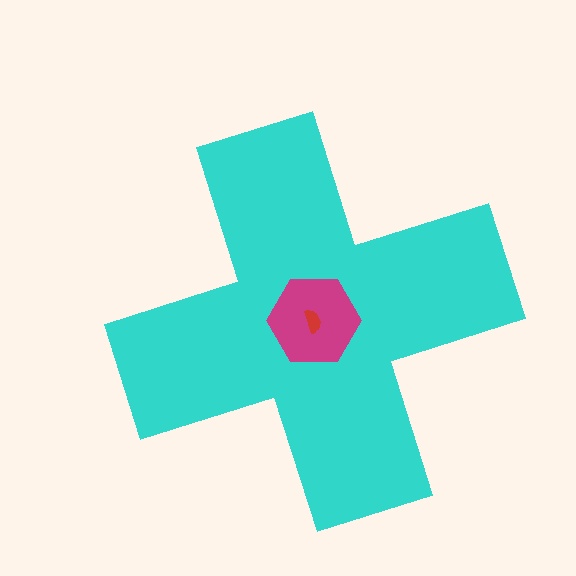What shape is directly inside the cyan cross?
The magenta hexagon.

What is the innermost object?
The red semicircle.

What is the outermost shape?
The cyan cross.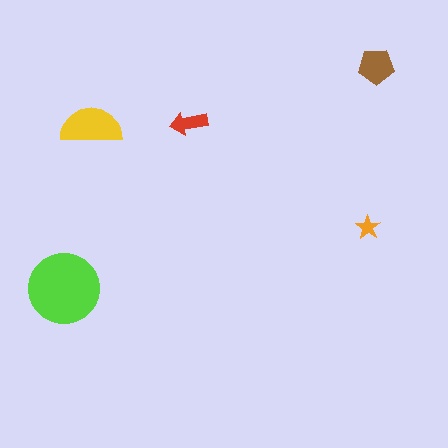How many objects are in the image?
There are 5 objects in the image.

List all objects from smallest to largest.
The orange star, the red arrow, the brown pentagon, the yellow semicircle, the lime circle.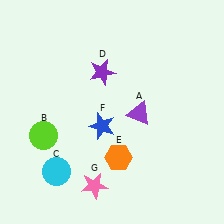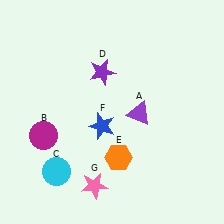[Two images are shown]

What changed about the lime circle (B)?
In Image 1, B is lime. In Image 2, it changed to magenta.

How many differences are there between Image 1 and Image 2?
There is 1 difference between the two images.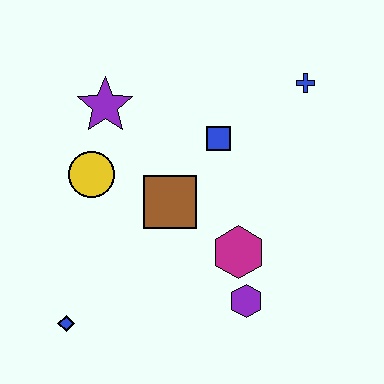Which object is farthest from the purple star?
The purple hexagon is farthest from the purple star.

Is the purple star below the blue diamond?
No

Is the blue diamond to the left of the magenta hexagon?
Yes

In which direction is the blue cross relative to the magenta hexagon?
The blue cross is above the magenta hexagon.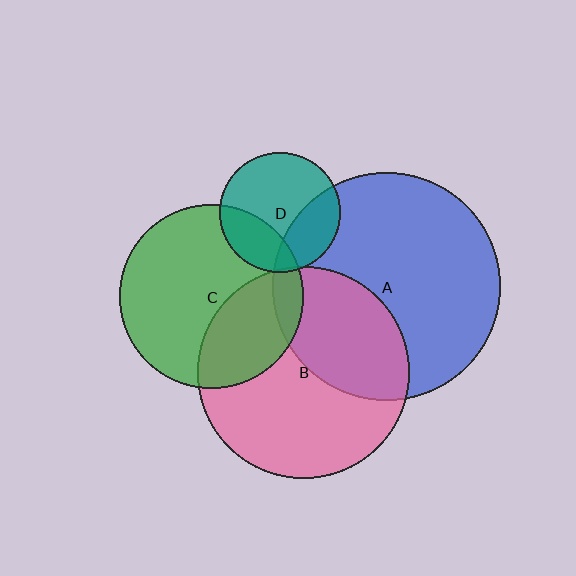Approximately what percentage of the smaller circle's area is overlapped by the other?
Approximately 5%.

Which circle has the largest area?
Circle A (blue).